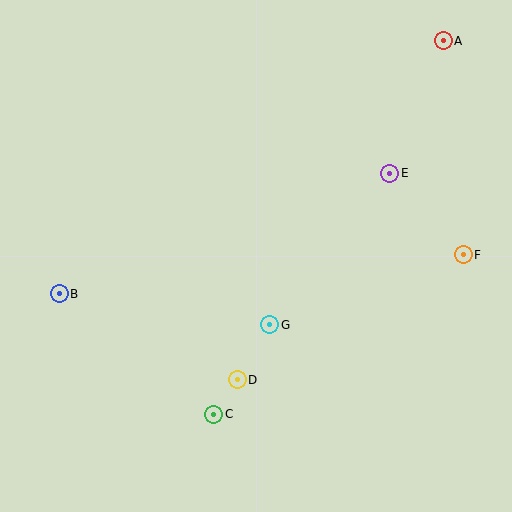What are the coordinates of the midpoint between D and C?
The midpoint between D and C is at (225, 397).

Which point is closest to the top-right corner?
Point A is closest to the top-right corner.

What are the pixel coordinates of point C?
Point C is at (214, 414).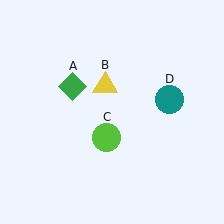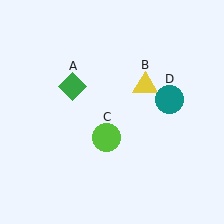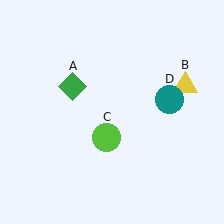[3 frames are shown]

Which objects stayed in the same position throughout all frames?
Green diamond (object A) and lime circle (object C) and teal circle (object D) remained stationary.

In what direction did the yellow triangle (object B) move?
The yellow triangle (object B) moved right.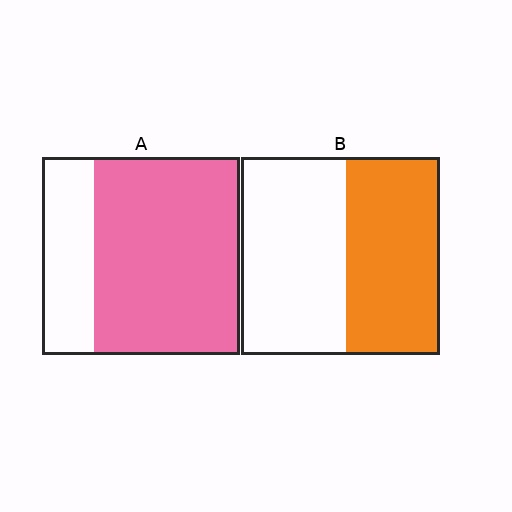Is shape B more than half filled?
Roughly half.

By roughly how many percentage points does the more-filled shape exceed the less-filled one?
By roughly 25 percentage points (A over B).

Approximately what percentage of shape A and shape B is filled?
A is approximately 75% and B is approximately 45%.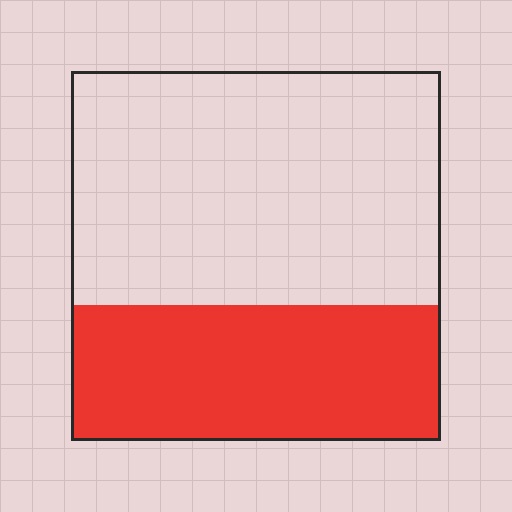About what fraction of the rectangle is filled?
About three eighths (3/8).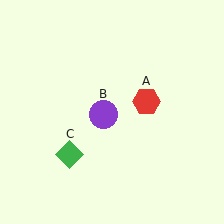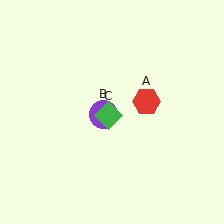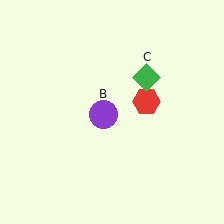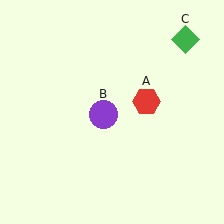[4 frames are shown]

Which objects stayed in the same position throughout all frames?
Red hexagon (object A) and purple circle (object B) remained stationary.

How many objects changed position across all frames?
1 object changed position: green diamond (object C).